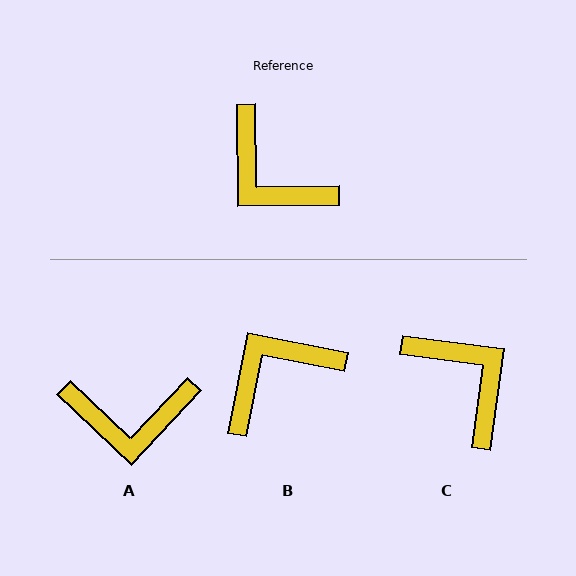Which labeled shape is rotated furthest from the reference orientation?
C, about 172 degrees away.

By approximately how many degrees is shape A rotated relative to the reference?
Approximately 46 degrees counter-clockwise.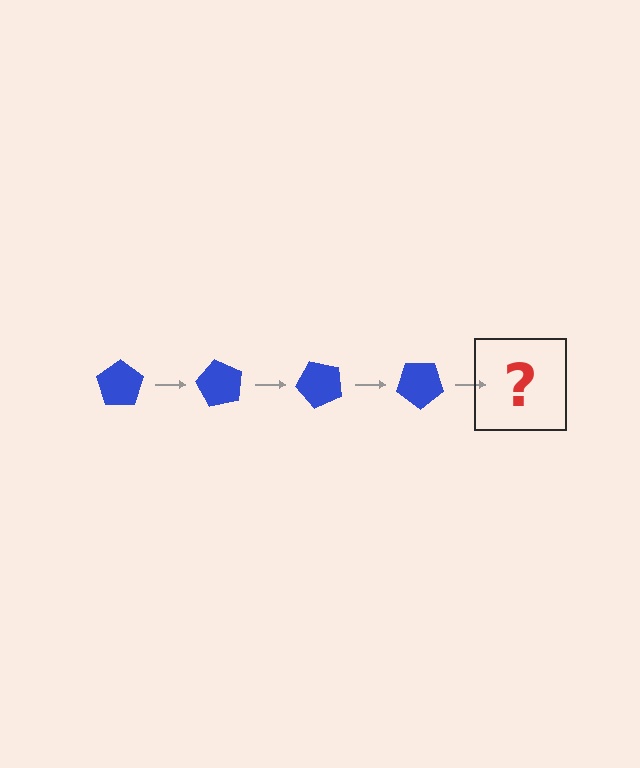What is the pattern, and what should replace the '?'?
The pattern is that the pentagon rotates 60 degrees each step. The '?' should be a blue pentagon rotated 240 degrees.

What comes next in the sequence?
The next element should be a blue pentagon rotated 240 degrees.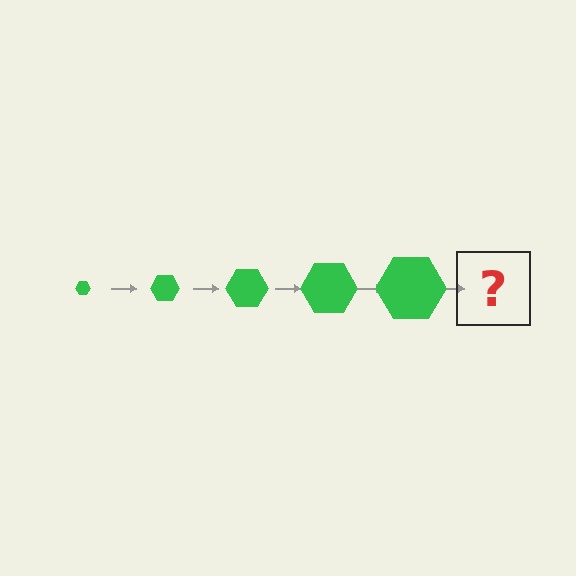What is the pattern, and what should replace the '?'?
The pattern is that the hexagon gets progressively larger each step. The '?' should be a green hexagon, larger than the previous one.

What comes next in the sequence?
The next element should be a green hexagon, larger than the previous one.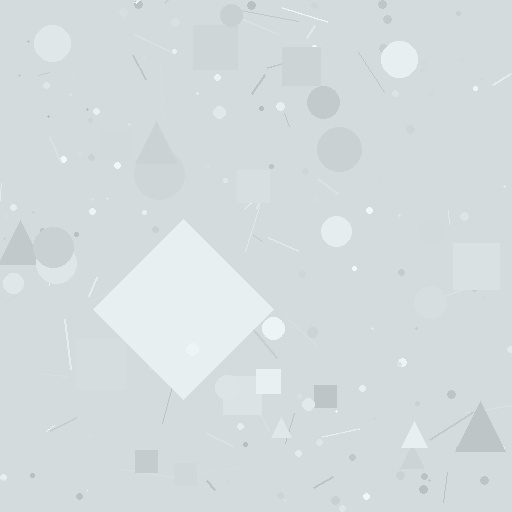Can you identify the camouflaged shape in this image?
The camouflaged shape is a diamond.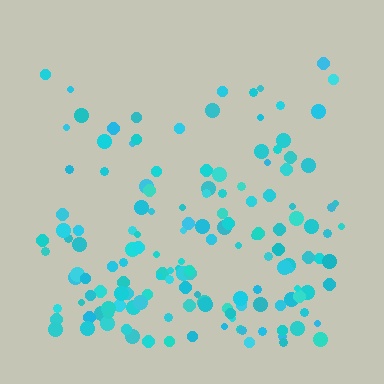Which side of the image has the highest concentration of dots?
The bottom.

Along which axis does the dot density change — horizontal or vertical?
Vertical.